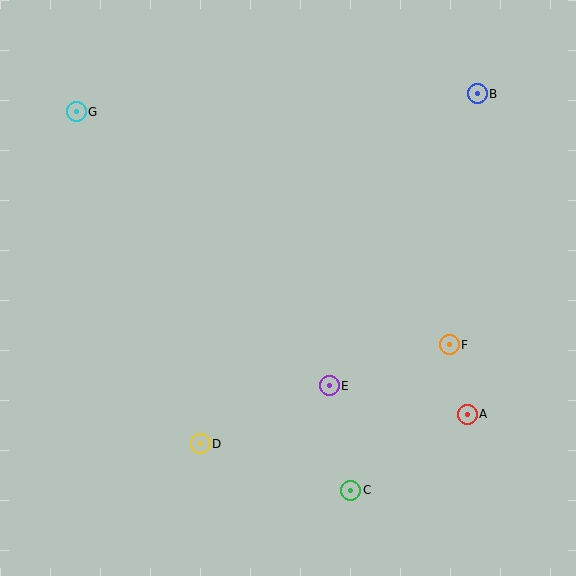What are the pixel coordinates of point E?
Point E is at (329, 386).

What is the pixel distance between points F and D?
The distance between F and D is 268 pixels.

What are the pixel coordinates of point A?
Point A is at (467, 414).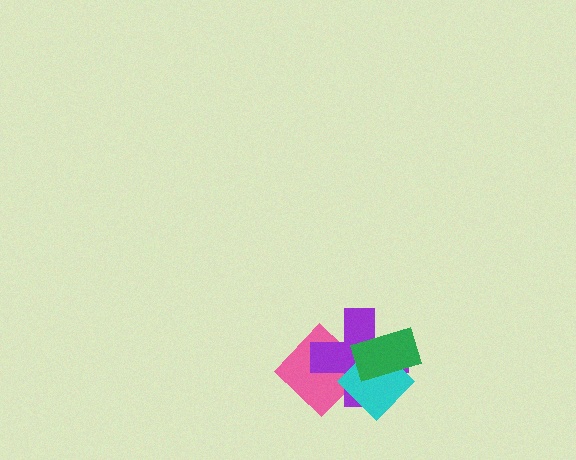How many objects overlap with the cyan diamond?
3 objects overlap with the cyan diamond.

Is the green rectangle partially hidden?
No, no other shape covers it.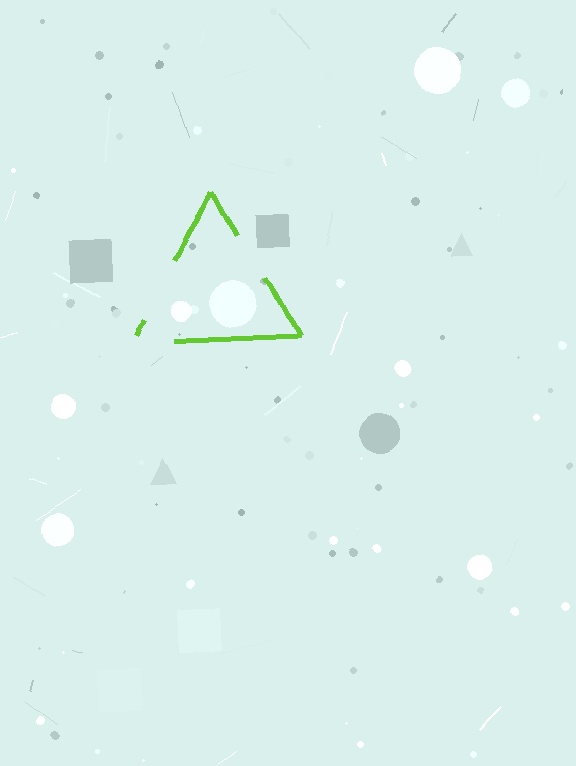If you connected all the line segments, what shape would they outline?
They would outline a triangle.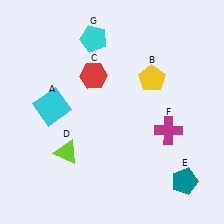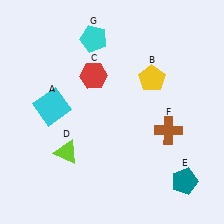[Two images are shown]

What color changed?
The cross (F) changed from magenta in Image 1 to brown in Image 2.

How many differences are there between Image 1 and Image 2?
There is 1 difference between the two images.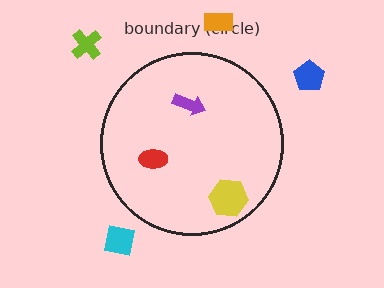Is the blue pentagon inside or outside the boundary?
Outside.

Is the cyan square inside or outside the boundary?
Outside.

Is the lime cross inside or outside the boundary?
Outside.